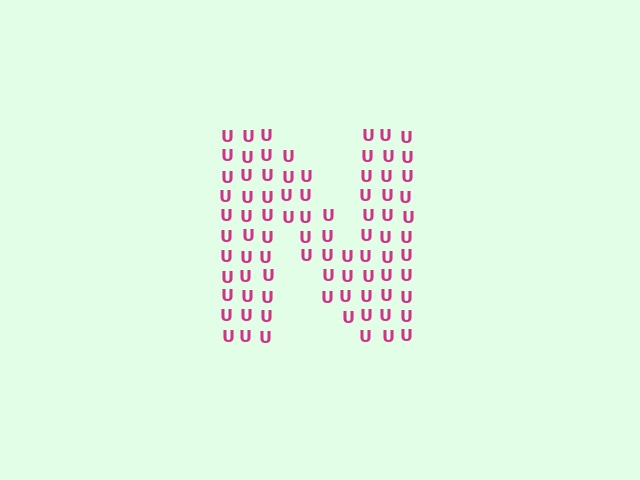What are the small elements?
The small elements are letter U's.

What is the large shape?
The large shape is the letter N.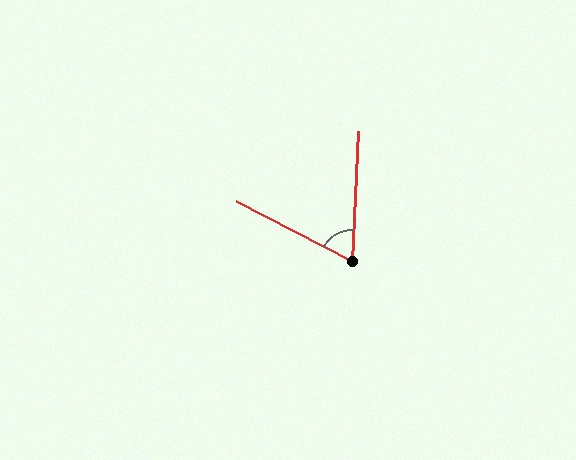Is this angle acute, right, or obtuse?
It is acute.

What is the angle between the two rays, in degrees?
Approximately 65 degrees.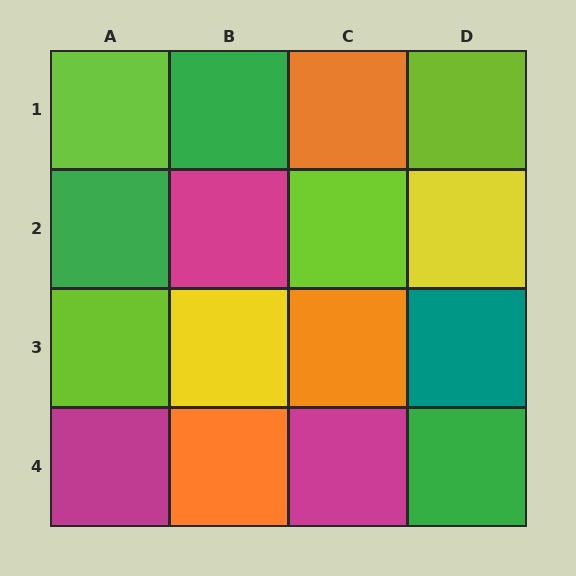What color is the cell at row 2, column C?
Lime.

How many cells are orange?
3 cells are orange.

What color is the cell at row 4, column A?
Magenta.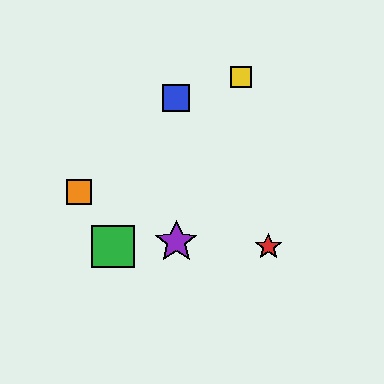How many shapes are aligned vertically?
2 shapes (the blue square, the purple star) are aligned vertically.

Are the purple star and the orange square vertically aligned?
No, the purple star is at x≈176 and the orange square is at x≈79.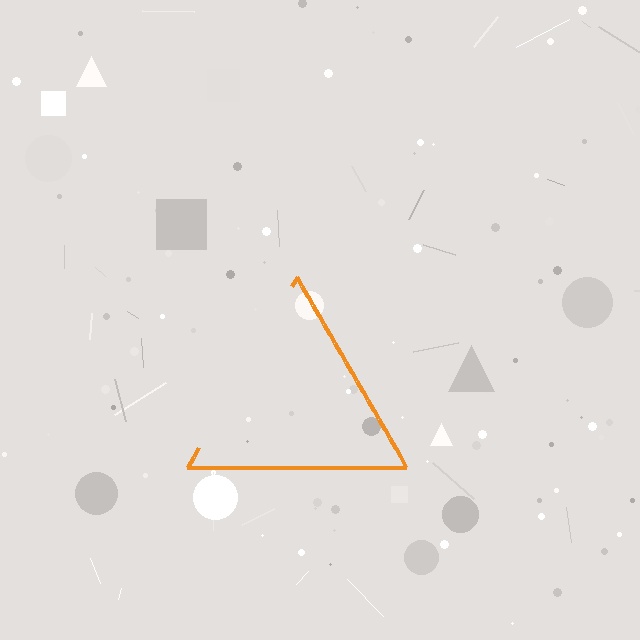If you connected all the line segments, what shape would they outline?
They would outline a triangle.